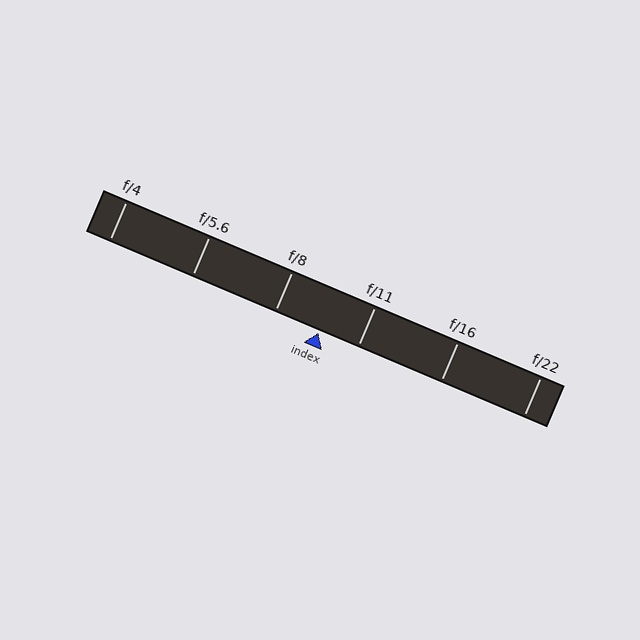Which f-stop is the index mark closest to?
The index mark is closest to f/11.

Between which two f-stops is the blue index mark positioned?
The index mark is between f/8 and f/11.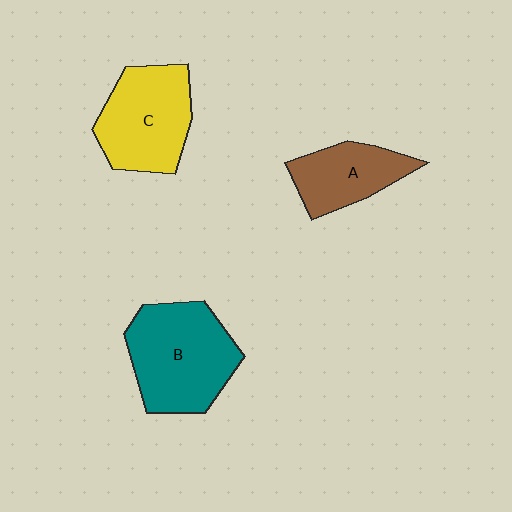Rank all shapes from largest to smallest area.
From largest to smallest: B (teal), C (yellow), A (brown).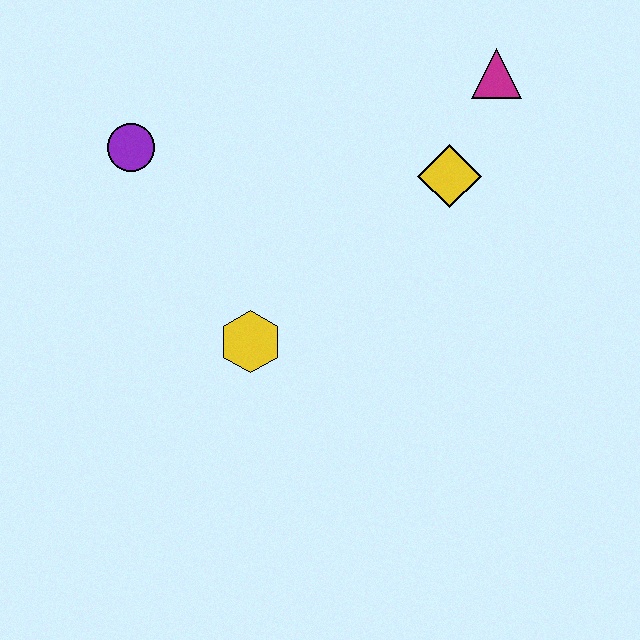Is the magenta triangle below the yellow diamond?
No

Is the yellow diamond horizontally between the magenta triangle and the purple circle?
Yes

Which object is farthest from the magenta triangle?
The purple circle is farthest from the magenta triangle.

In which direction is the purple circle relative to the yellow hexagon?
The purple circle is above the yellow hexagon.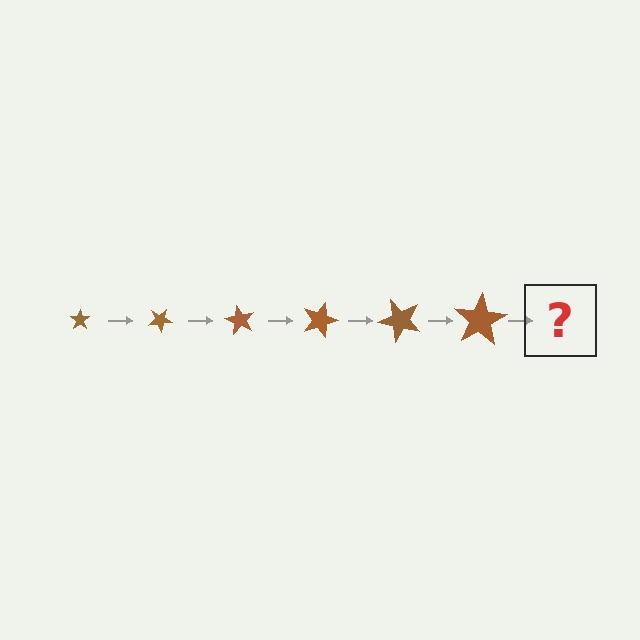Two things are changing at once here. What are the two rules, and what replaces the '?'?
The two rules are that the star grows larger each step and it rotates 30 degrees each step. The '?' should be a star, larger than the previous one and rotated 180 degrees from the start.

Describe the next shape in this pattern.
It should be a star, larger than the previous one and rotated 180 degrees from the start.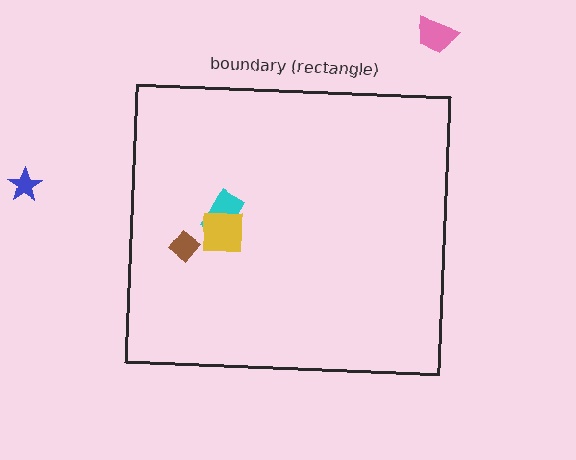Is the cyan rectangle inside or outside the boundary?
Inside.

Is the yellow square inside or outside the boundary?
Inside.